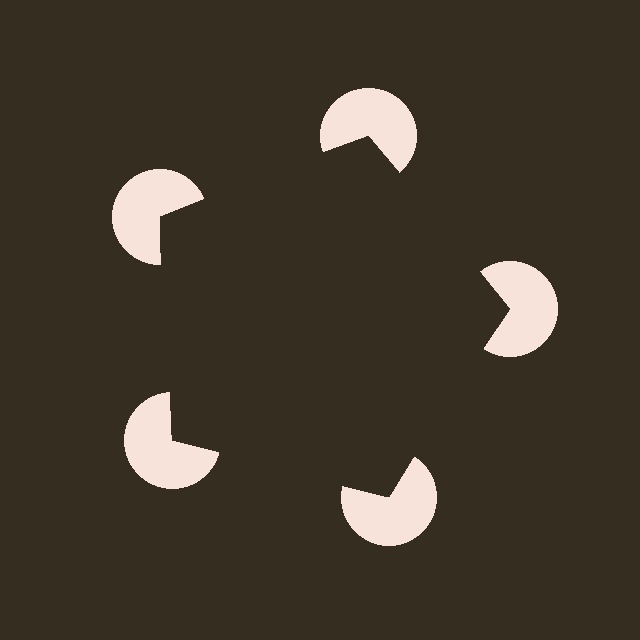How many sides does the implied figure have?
5 sides.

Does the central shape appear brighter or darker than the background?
It typically appears slightly darker than the background, even though no actual brightness change is drawn.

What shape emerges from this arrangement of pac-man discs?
An illusory pentagon — its edges are inferred from the aligned wedge cuts in the pac-man discs, not physically drawn.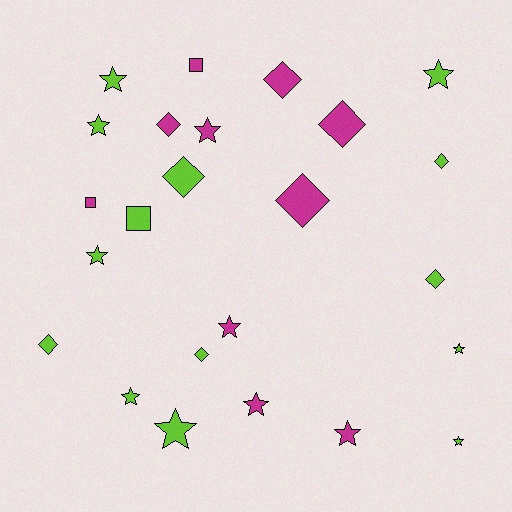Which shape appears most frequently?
Star, with 12 objects.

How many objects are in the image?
There are 24 objects.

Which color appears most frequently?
Lime, with 14 objects.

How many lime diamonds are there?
There are 5 lime diamonds.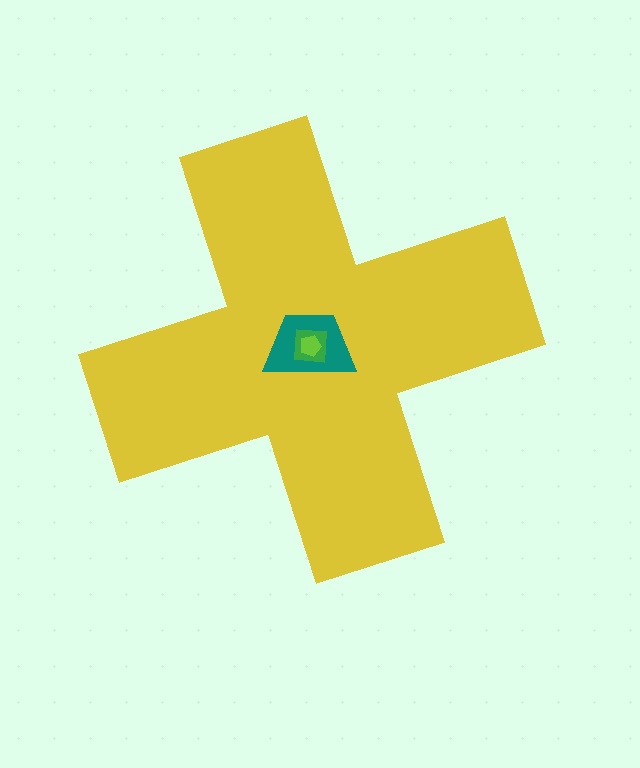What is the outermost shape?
The yellow cross.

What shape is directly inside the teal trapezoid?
The green square.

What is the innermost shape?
The lime pentagon.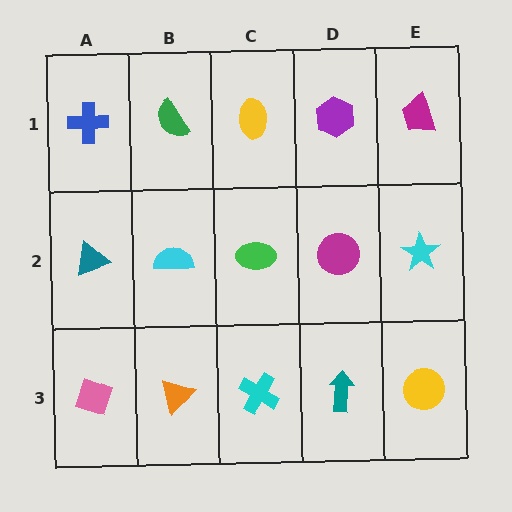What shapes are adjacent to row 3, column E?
A cyan star (row 2, column E), a teal arrow (row 3, column D).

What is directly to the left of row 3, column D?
A cyan cross.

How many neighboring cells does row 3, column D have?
3.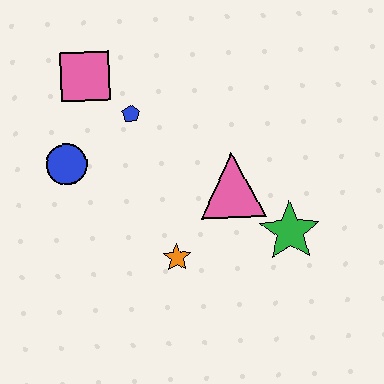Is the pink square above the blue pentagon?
Yes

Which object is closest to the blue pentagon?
The pink square is closest to the blue pentagon.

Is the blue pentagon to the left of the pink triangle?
Yes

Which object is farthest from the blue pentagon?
The green star is farthest from the blue pentagon.